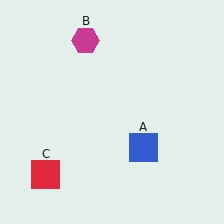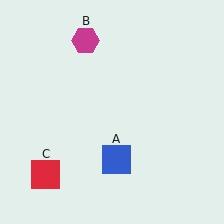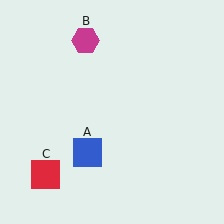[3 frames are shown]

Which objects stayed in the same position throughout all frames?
Magenta hexagon (object B) and red square (object C) remained stationary.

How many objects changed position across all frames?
1 object changed position: blue square (object A).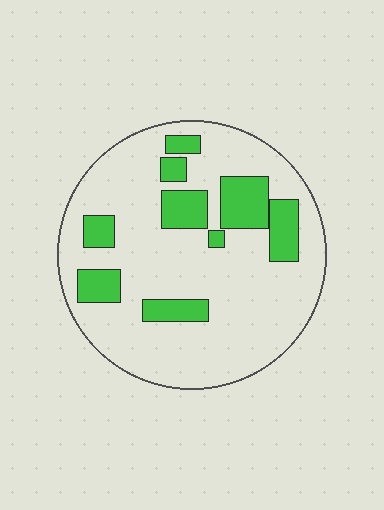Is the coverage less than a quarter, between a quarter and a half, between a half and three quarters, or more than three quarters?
Less than a quarter.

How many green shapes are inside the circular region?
9.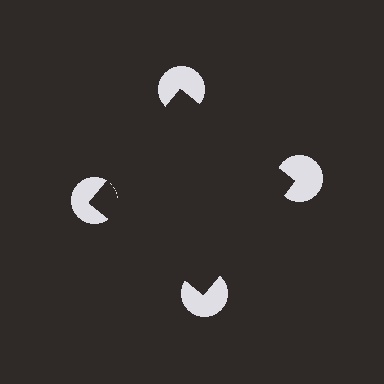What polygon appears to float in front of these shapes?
An illusory square — its edges are inferred from the aligned wedge cuts in the pac-man discs, not physically drawn.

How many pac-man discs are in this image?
There are 4 — one at each vertex of the illusory square.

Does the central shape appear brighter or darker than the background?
It typically appears slightly darker than the background, even though no actual brightness change is drawn.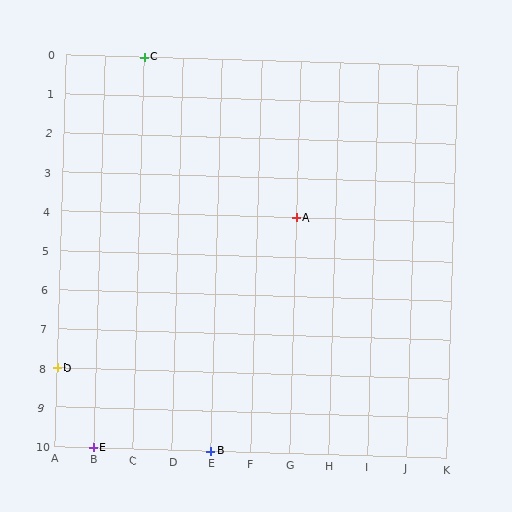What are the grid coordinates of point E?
Point E is at grid coordinates (B, 10).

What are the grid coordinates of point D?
Point D is at grid coordinates (A, 8).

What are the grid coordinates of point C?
Point C is at grid coordinates (C, 0).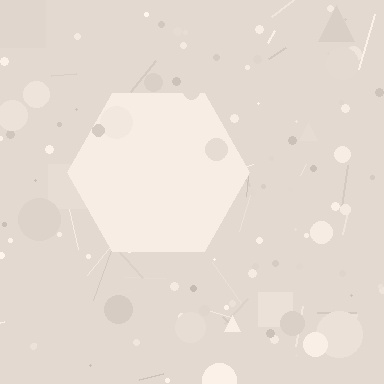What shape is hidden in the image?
A hexagon is hidden in the image.